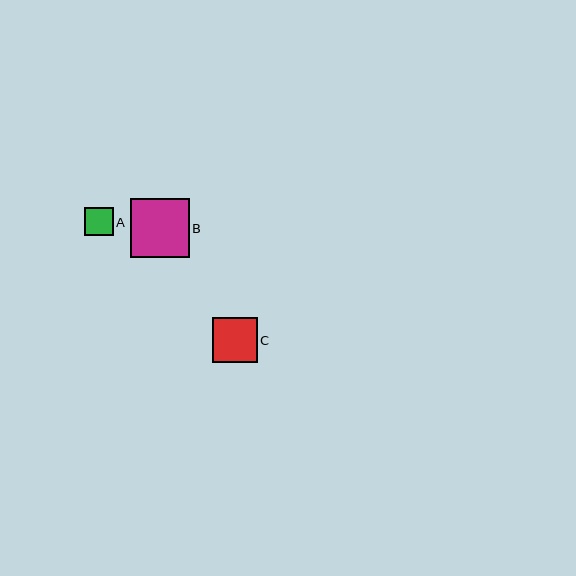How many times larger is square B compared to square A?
Square B is approximately 2.1 times the size of square A.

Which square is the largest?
Square B is the largest with a size of approximately 59 pixels.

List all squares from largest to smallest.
From largest to smallest: B, C, A.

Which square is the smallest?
Square A is the smallest with a size of approximately 29 pixels.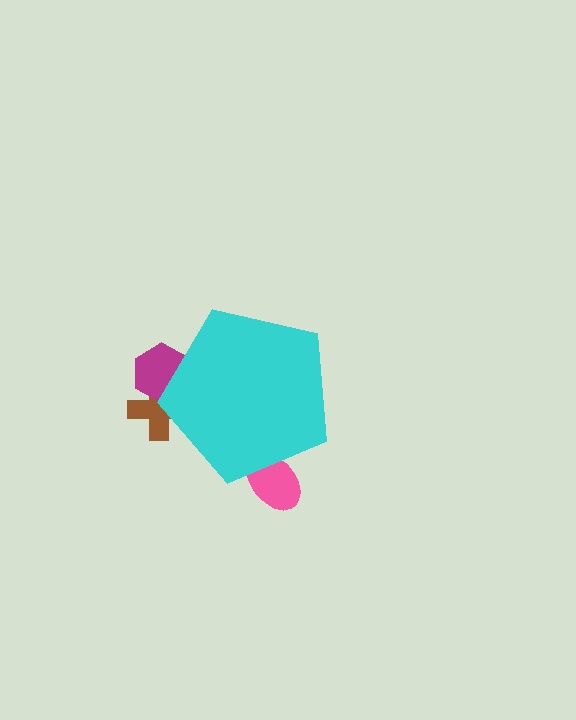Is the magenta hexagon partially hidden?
Yes, the magenta hexagon is partially hidden behind the cyan pentagon.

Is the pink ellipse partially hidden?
Yes, the pink ellipse is partially hidden behind the cyan pentagon.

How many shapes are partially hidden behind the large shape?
3 shapes are partially hidden.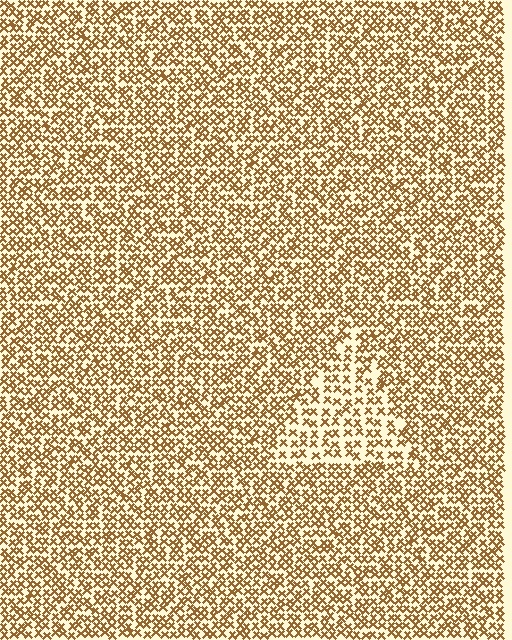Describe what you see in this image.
The image contains small brown elements arranged at two different densities. A triangle-shaped region is visible where the elements are less densely packed than the surrounding area.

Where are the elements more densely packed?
The elements are more densely packed outside the triangle boundary.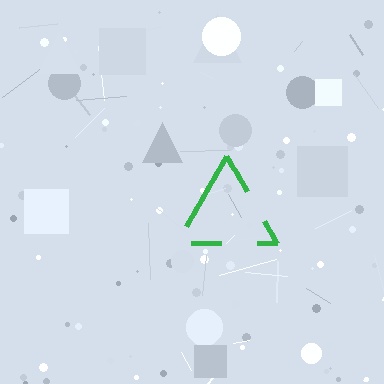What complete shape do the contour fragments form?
The contour fragments form a triangle.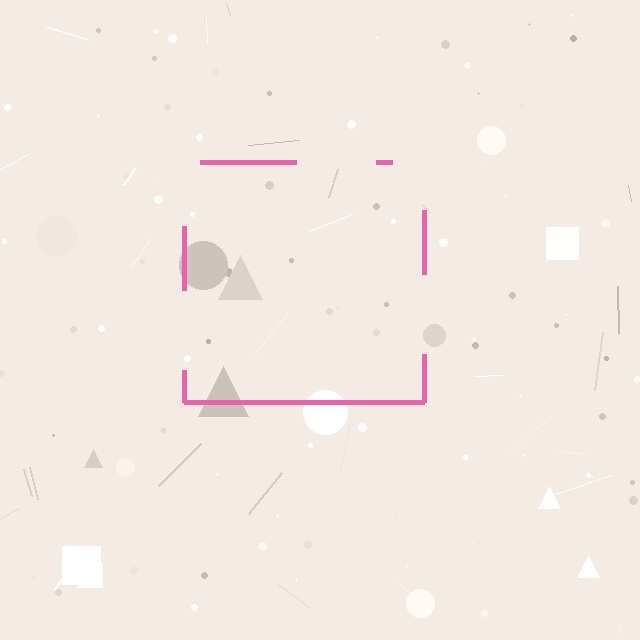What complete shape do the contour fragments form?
The contour fragments form a square.